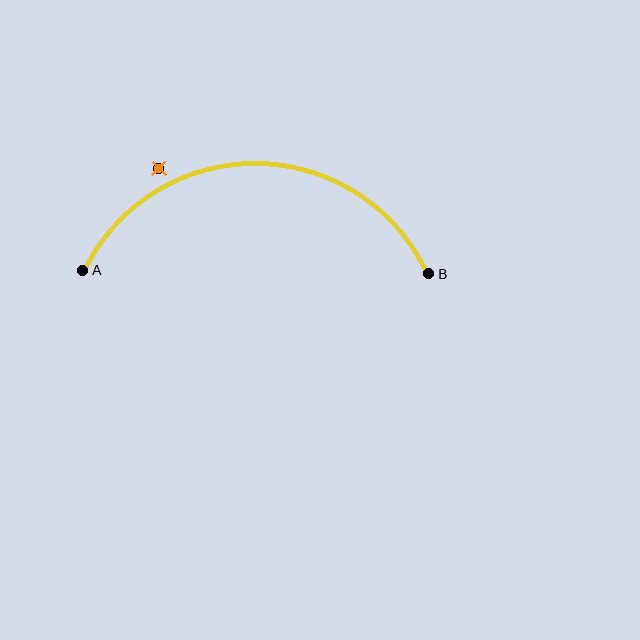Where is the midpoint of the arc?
The arc midpoint is the point on the curve farthest from the straight line joining A and B. It sits above that line.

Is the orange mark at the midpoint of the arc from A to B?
No — the orange mark does not lie on the arc at all. It sits slightly outside the curve.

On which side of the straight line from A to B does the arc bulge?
The arc bulges above the straight line connecting A and B.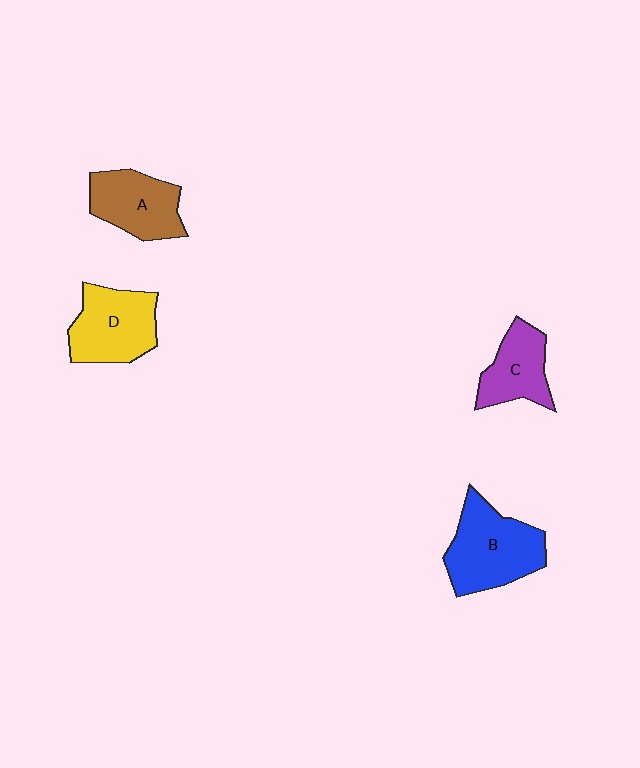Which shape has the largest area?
Shape B (blue).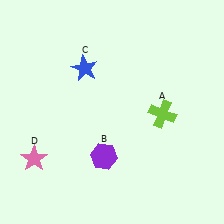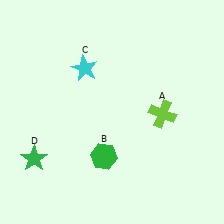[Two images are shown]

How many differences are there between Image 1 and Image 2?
There are 3 differences between the two images.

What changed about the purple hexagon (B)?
In Image 1, B is purple. In Image 2, it changed to green.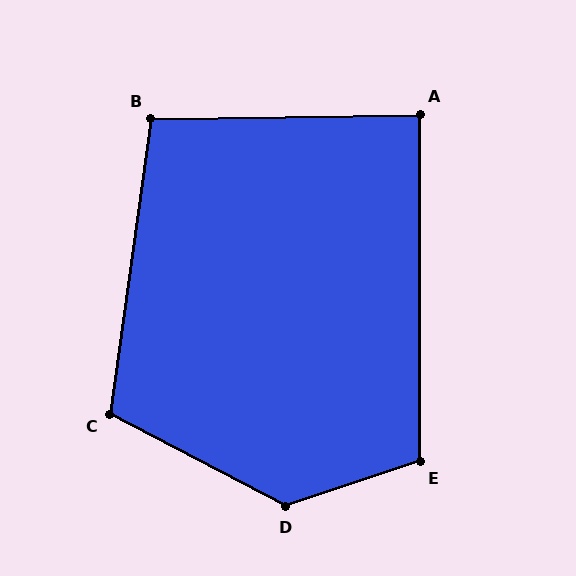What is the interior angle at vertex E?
Approximately 108 degrees (obtuse).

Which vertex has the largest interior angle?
D, at approximately 134 degrees.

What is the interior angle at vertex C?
Approximately 110 degrees (obtuse).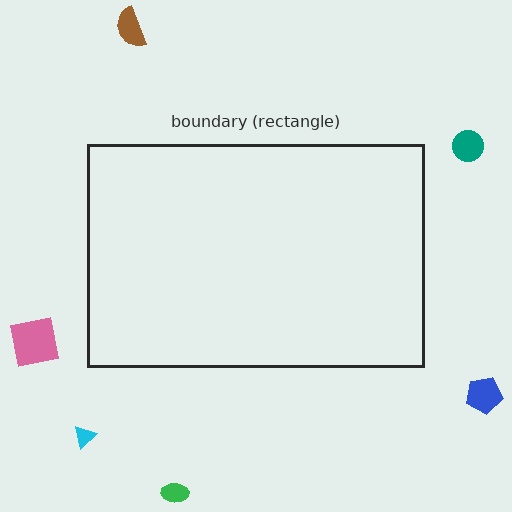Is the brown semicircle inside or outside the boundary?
Outside.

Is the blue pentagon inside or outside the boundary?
Outside.